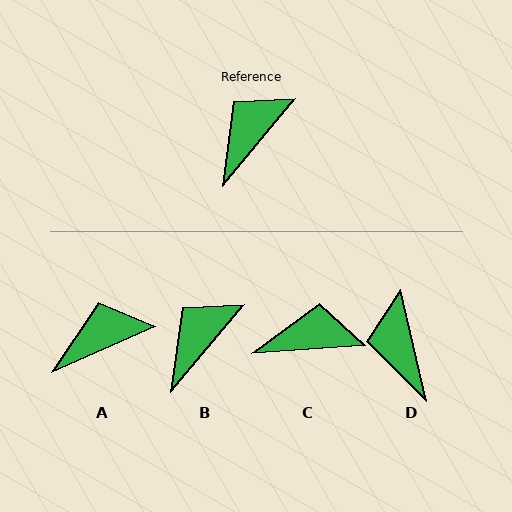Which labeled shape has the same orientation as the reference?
B.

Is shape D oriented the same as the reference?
No, it is off by about 53 degrees.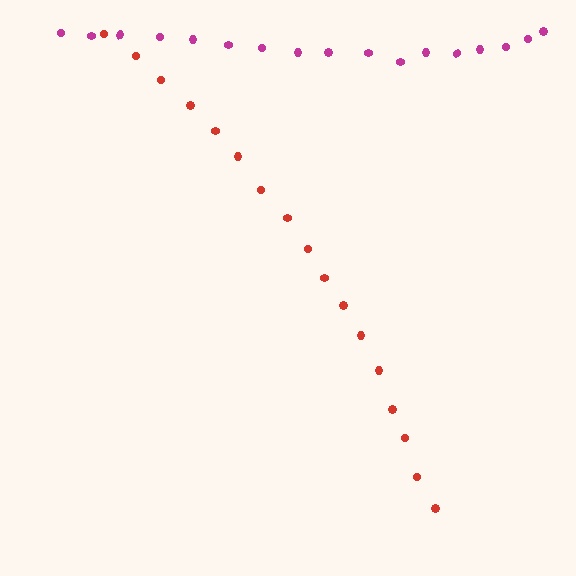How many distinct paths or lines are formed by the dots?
There are 2 distinct paths.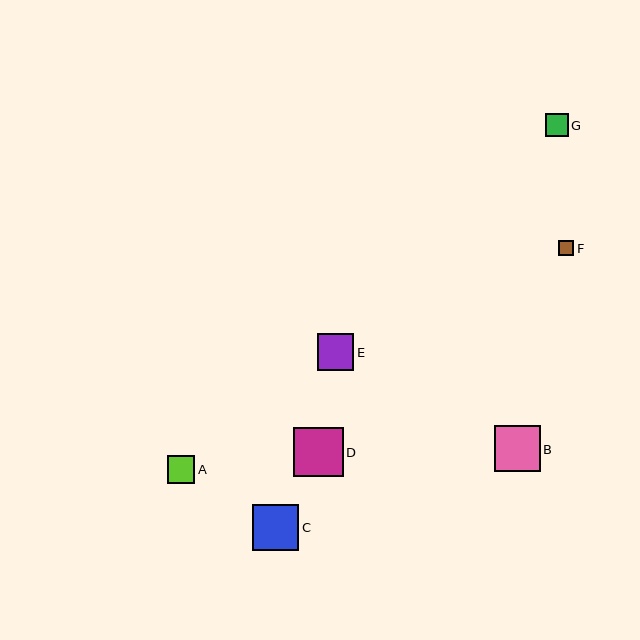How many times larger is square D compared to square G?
Square D is approximately 2.2 times the size of square G.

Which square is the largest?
Square D is the largest with a size of approximately 49 pixels.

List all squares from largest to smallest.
From largest to smallest: D, C, B, E, A, G, F.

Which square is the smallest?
Square F is the smallest with a size of approximately 16 pixels.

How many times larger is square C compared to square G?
Square C is approximately 2.0 times the size of square G.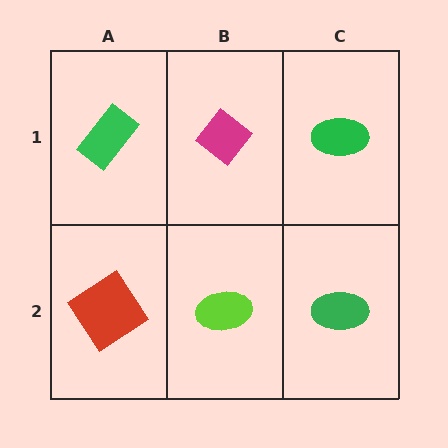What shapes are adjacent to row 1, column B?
A lime ellipse (row 2, column B), a green rectangle (row 1, column A), a green ellipse (row 1, column C).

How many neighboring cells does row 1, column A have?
2.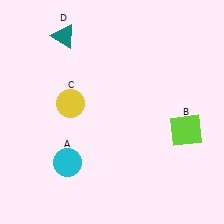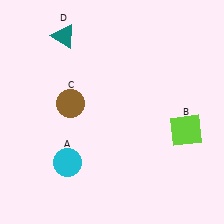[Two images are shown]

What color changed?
The circle (C) changed from yellow in Image 1 to brown in Image 2.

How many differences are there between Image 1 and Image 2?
There is 1 difference between the two images.